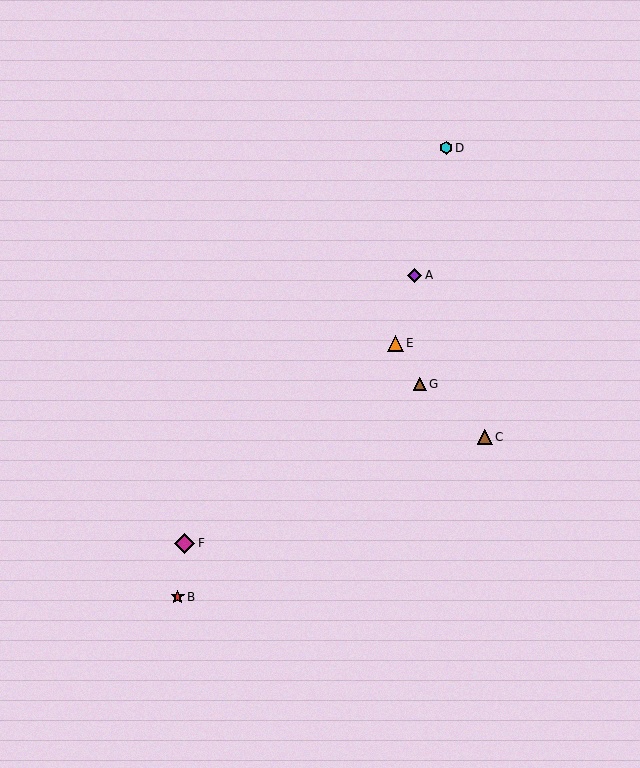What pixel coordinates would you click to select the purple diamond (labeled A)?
Click at (414, 275) to select the purple diamond A.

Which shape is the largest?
The magenta diamond (labeled F) is the largest.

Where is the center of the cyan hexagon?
The center of the cyan hexagon is at (446, 148).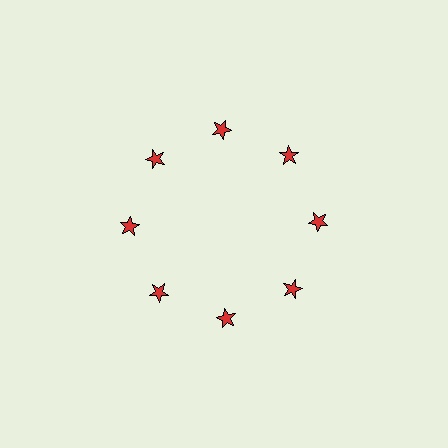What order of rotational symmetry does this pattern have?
This pattern has 8-fold rotational symmetry.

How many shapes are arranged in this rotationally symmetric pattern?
There are 8 shapes, arranged in 8 groups of 1.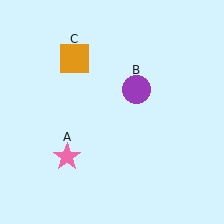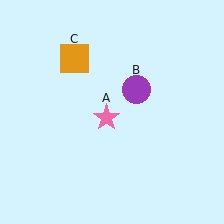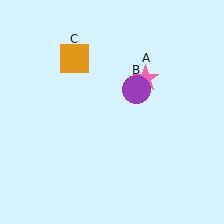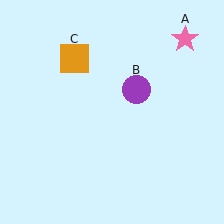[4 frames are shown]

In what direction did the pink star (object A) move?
The pink star (object A) moved up and to the right.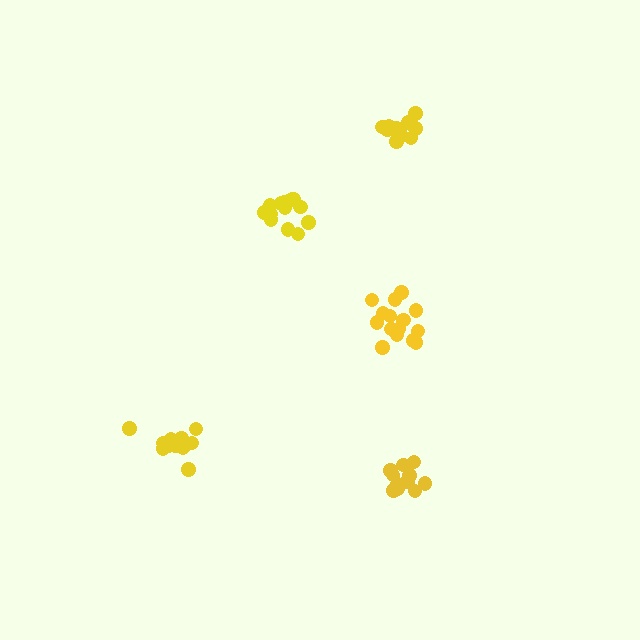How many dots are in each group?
Group 1: 11 dots, Group 2: 14 dots, Group 3: 13 dots, Group 4: 16 dots, Group 5: 13 dots (67 total).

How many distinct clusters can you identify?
There are 5 distinct clusters.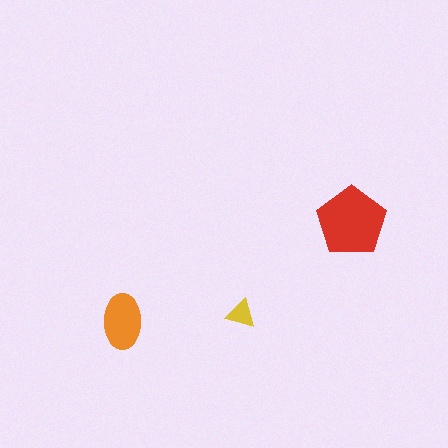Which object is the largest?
The red pentagon.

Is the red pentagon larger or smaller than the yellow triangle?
Larger.